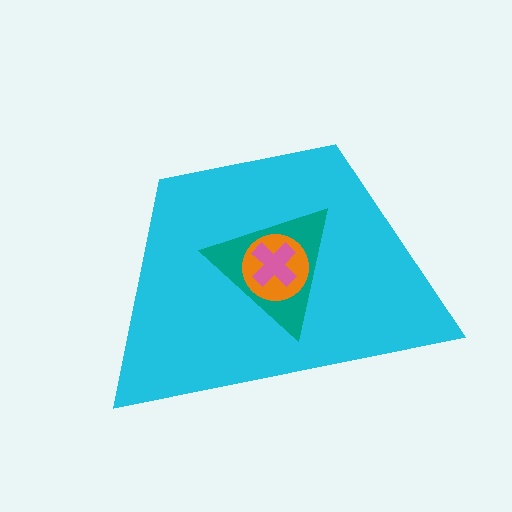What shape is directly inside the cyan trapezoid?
The teal triangle.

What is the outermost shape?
The cyan trapezoid.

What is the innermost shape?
The pink cross.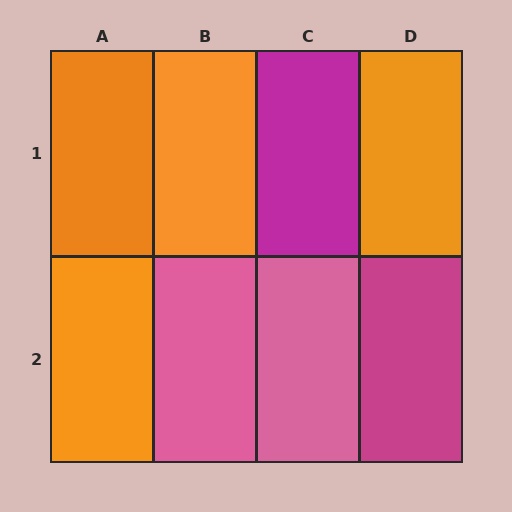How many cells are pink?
2 cells are pink.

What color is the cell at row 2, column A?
Orange.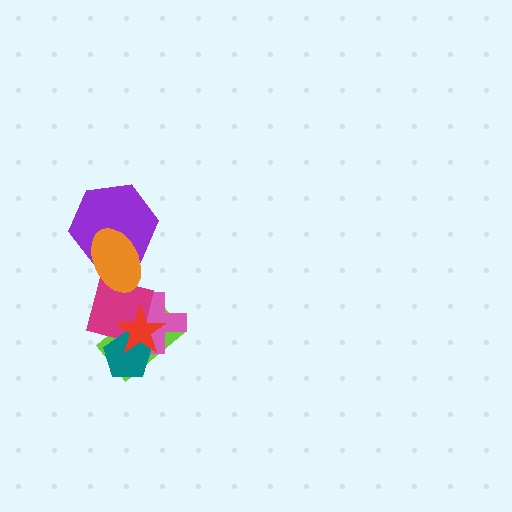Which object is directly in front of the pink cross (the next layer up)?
The magenta square is directly in front of the pink cross.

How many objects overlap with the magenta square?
5 objects overlap with the magenta square.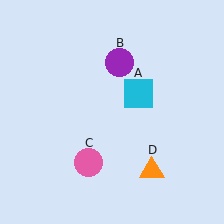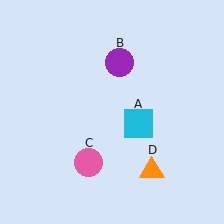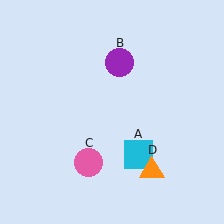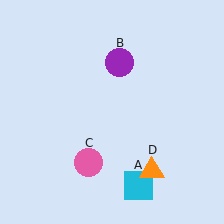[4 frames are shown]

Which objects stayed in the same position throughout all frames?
Purple circle (object B) and pink circle (object C) and orange triangle (object D) remained stationary.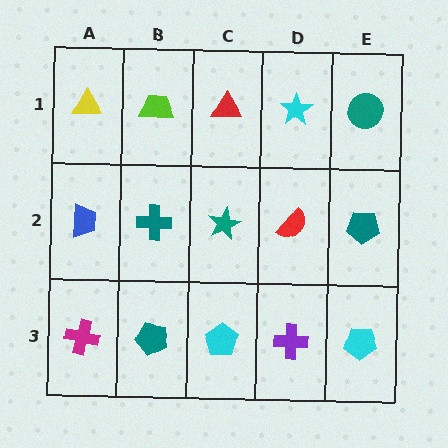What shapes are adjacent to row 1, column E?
A teal pentagon (row 2, column E), a cyan star (row 1, column D).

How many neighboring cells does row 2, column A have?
3.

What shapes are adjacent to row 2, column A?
A yellow triangle (row 1, column A), a magenta cross (row 3, column A), a teal cross (row 2, column B).